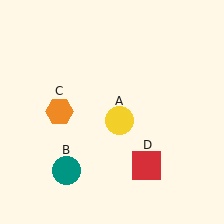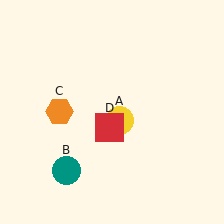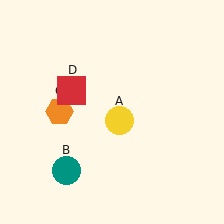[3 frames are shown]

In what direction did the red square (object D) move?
The red square (object D) moved up and to the left.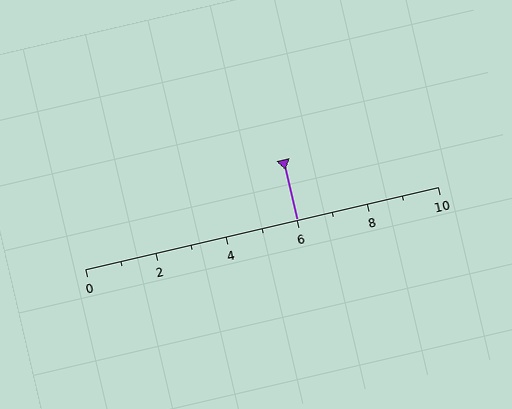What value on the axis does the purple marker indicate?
The marker indicates approximately 6.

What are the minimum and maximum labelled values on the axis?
The axis runs from 0 to 10.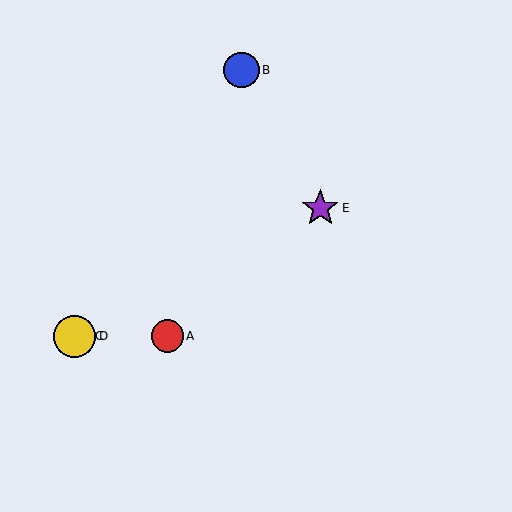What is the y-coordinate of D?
Object D is at y≈336.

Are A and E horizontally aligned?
No, A is at y≈336 and E is at y≈208.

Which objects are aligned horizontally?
Objects A, C, D are aligned horizontally.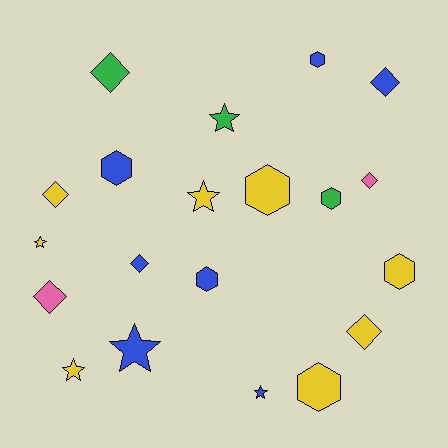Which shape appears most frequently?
Hexagon, with 7 objects.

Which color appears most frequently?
Yellow, with 8 objects.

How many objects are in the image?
There are 20 objects.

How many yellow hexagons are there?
There are 3 yellow hexagons.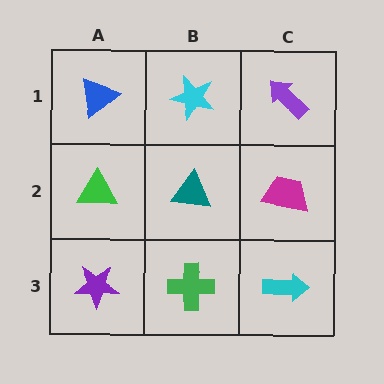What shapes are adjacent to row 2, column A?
A blue triangle (row 1, column A), a purple star (row 3, column A), a teal triangle (row 2, column B).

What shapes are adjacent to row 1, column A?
A green triangle (row 2, column A), a cyan star (row 1, column B).